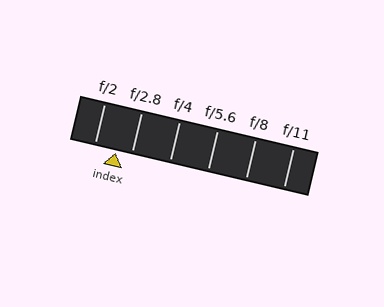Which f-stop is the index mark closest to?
The index mark is closest to f/2.8.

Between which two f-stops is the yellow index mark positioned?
The index mark is between f/2 and f/2.8.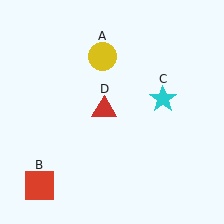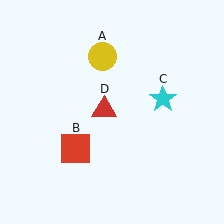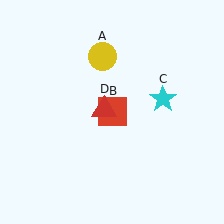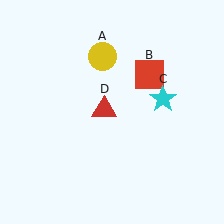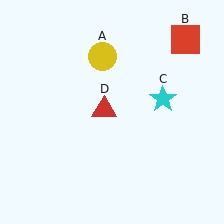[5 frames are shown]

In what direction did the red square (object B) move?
The red square (object B) moved up and to the right.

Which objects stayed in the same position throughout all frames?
Yellow circle (object A) and cyan star (object C) and red triangle (object D) remained stationary.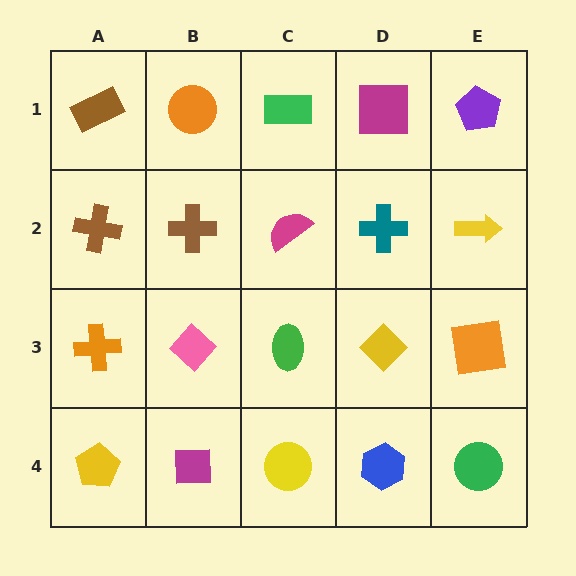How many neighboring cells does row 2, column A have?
3.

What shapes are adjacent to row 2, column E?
A purple pentagon (row 1, column E), an orange square (row 3, column E), a teal cross (row 2, column D).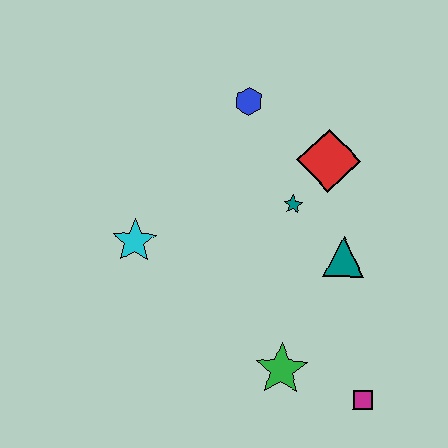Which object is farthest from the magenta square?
The blue hexagon is farthest from the magenta square.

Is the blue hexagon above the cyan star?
Yes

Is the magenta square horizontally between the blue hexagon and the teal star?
No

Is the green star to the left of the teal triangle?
Yes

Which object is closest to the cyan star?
The teal star is closest to the cyan star.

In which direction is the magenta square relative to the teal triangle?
The magenta square is below the teal triangle.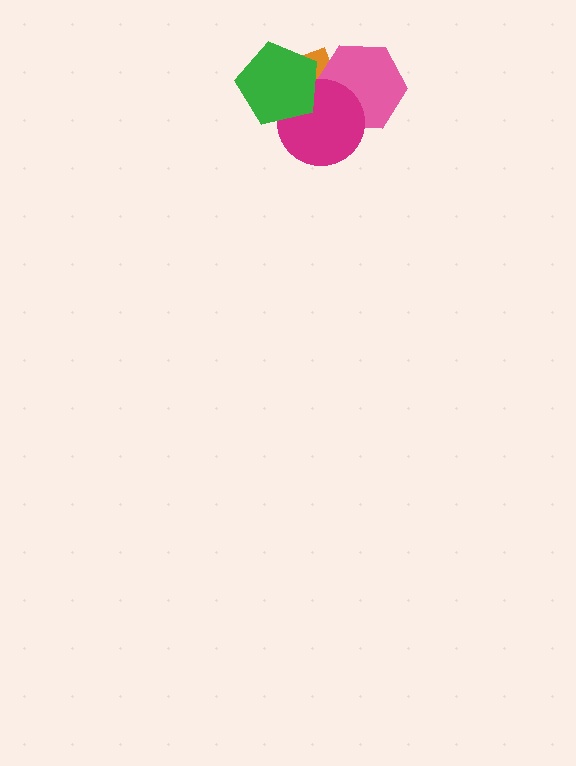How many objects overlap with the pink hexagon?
2 objects overlap with the pink hexagon.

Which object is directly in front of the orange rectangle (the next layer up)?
The pink hexagon is directly in front of the orange rectangle.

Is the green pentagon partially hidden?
No, no other shape covers it.